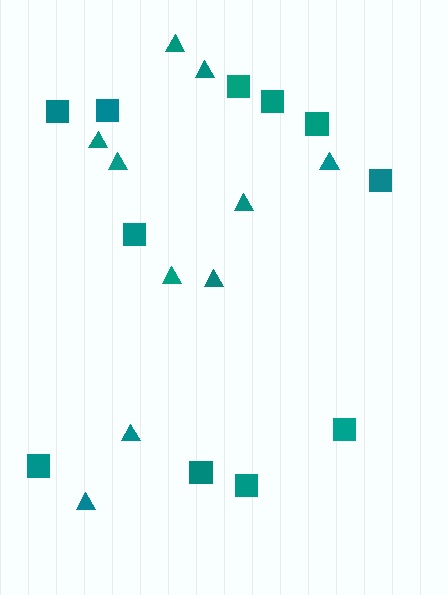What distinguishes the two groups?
There are 2 groups: one group of triangles (10) and one group of squares (11).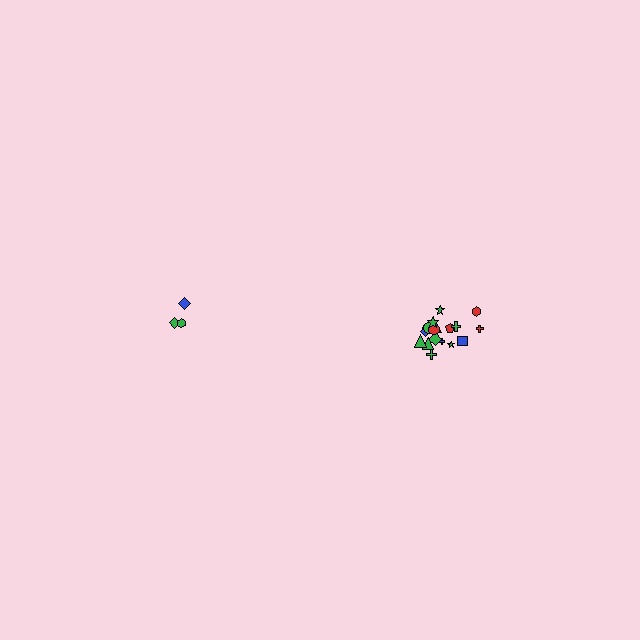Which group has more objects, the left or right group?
The right group.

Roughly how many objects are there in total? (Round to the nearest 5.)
Roughly 20 objects in total.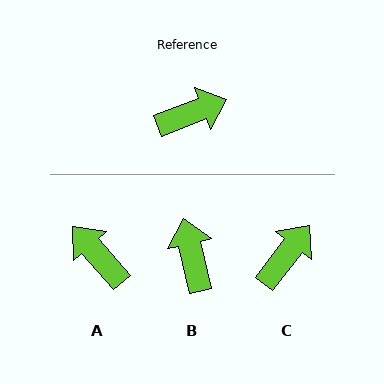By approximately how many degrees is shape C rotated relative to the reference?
Approximately 31 degrees counter-clockwise.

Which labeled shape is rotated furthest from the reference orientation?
A, about 110 degrees away.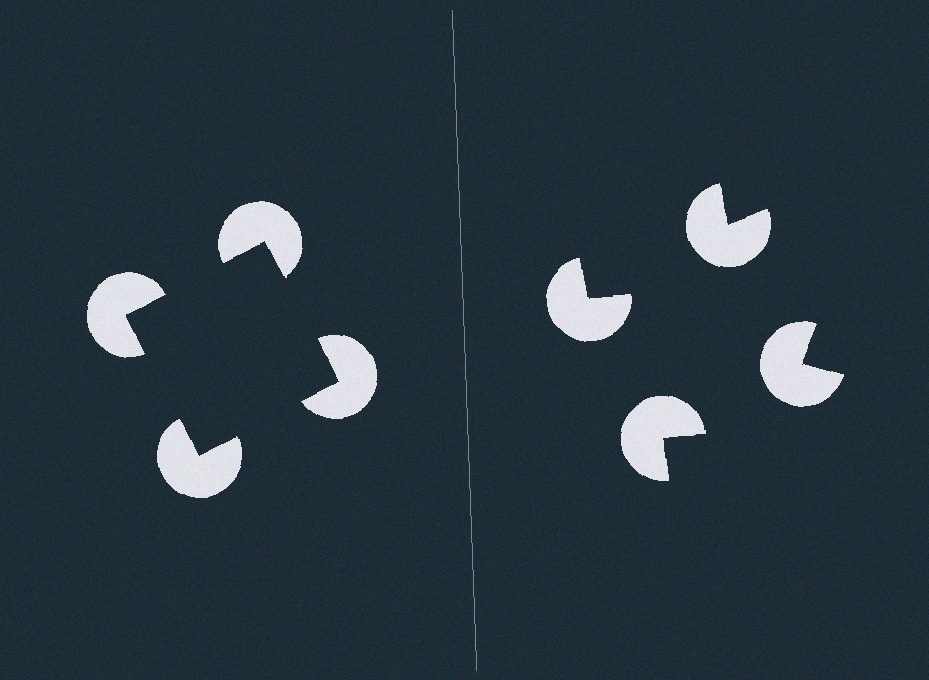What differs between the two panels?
The pac-man discs are positioned identically on both sides; only the wedge orientations differ. On the left they align to a square; on the right they are misaligned.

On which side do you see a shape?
An illusory square appears on the left side. On the right side the wedge cuts are rotated, so no coherent shape forms.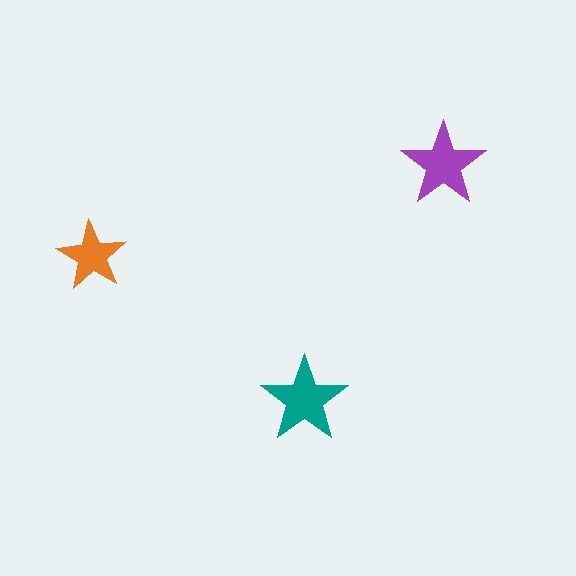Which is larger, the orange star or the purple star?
The purple one.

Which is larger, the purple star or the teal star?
The teal one.